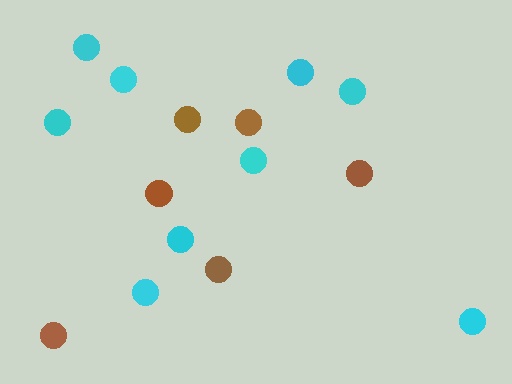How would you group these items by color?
There are 2 groups: one group of cyan circles (9) and one group of brown circles (6).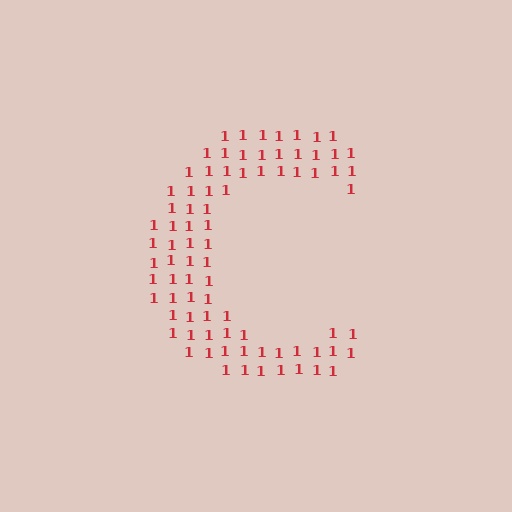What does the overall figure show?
The overall figure shows the letter C.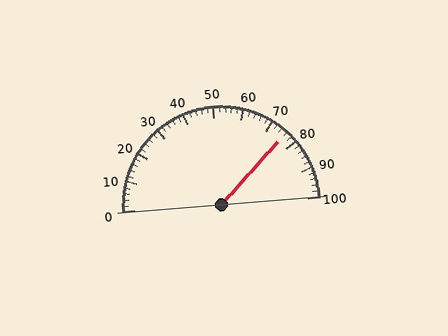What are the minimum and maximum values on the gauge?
The gauge ranges from 0 to 100.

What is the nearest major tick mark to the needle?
The nearest major tick mark is 80.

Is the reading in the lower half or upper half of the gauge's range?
The reading is in the upper half of the range (0 to 100).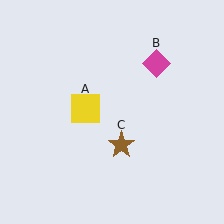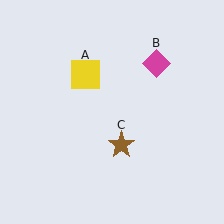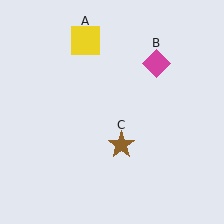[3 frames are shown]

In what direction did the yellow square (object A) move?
The yellow square (object A) moved up.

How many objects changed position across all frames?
1 object changed position: yellow square (object A).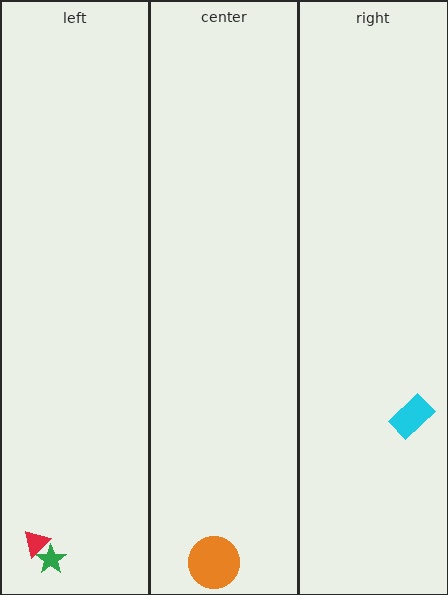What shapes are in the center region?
The orange circle.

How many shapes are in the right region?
1.